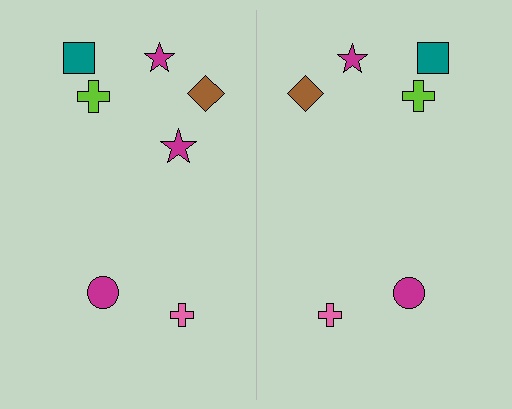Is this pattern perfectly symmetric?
No, the pattern is not perfectly symmetric. A magenta star is missing from the right side.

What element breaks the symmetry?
A magenta star is missing from the right side.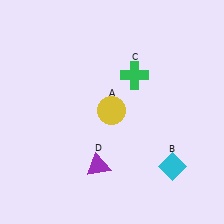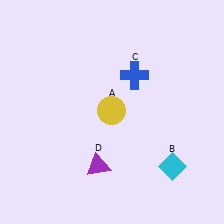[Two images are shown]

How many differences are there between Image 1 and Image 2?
There is 1 difference between the two images.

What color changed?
The cross (C) changed from green in Image 1 to blue in Image 2.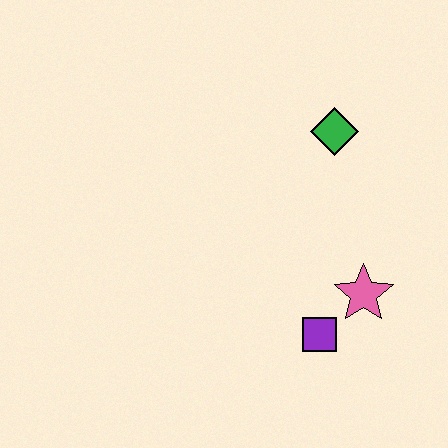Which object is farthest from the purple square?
The green diamond is farthest from the purple square.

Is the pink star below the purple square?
No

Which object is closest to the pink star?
The purple square is closest to the pink star.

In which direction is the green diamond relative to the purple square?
The green diamond is above the purple square.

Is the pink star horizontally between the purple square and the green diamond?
No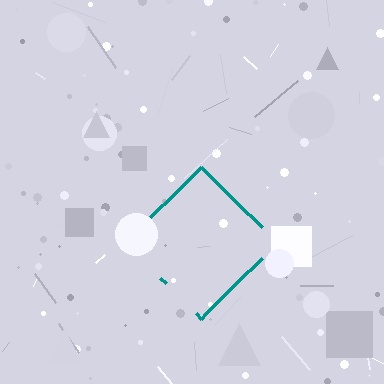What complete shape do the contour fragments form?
The contour fragments form a diamond.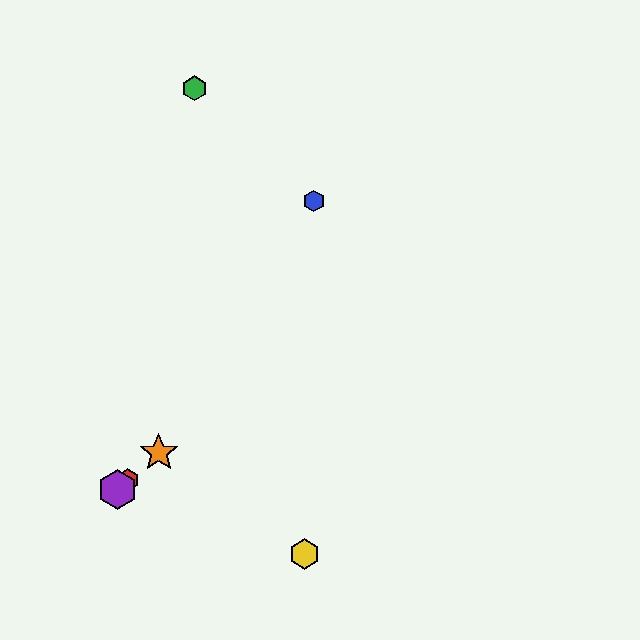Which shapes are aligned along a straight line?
The red hexagon, the purple hexagon, the orange star are aligned along a straight line.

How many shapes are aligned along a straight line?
3 shapes (the red hexagon, the purple hexagon, the orange star) are aligned along a straight line.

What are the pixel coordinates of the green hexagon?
The green hexagon is at (194, 88).